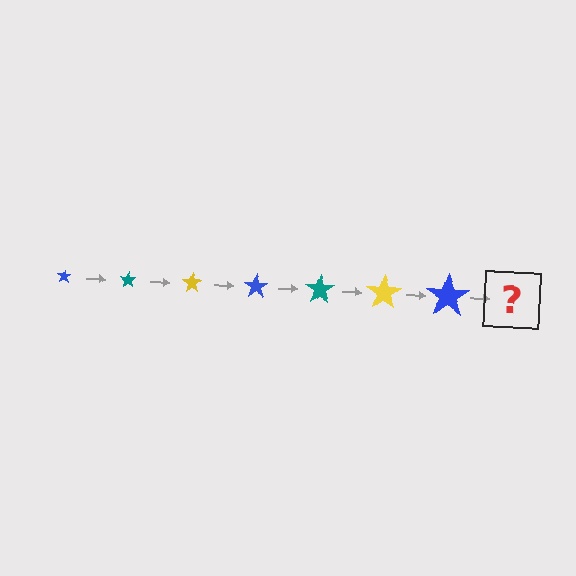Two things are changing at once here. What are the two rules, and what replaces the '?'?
The two rules are that the star grows larger each step and the color cycles through blue, teal, and yellow. The '?' should be a teal star, larger than the previous one.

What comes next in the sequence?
The next element should be a teal star, larger than the previous one.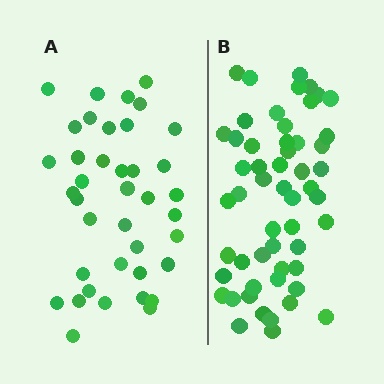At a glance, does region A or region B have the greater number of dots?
Region B (the right region) has more dots.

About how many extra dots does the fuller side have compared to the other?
Region B has approximately 15 more dots than region A.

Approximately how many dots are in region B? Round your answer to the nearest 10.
About 50 dots. (The exact count is 54, which rounds to 50.)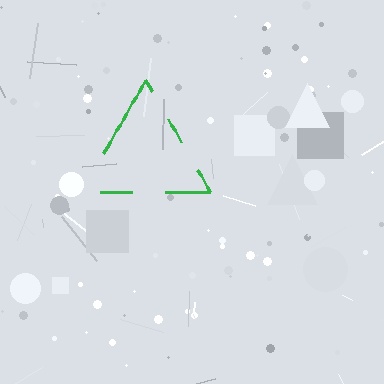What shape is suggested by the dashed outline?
The dashed outline suggests a triangle.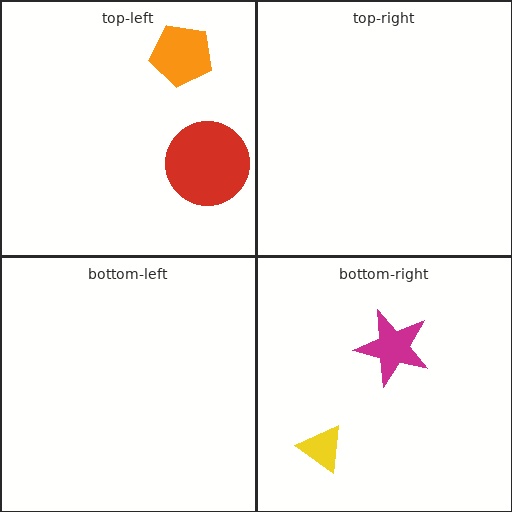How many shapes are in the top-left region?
2.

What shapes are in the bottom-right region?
The yellow triangle, the magenta star.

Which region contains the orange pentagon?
The top-left region.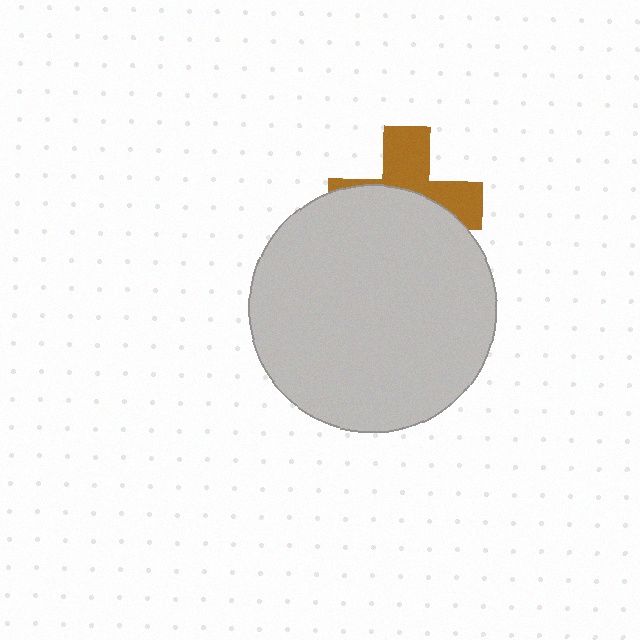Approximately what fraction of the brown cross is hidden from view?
Roughly 57% of the brown cross is hidden behind the light gray circle.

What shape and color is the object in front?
The object in front is a light gray circle.